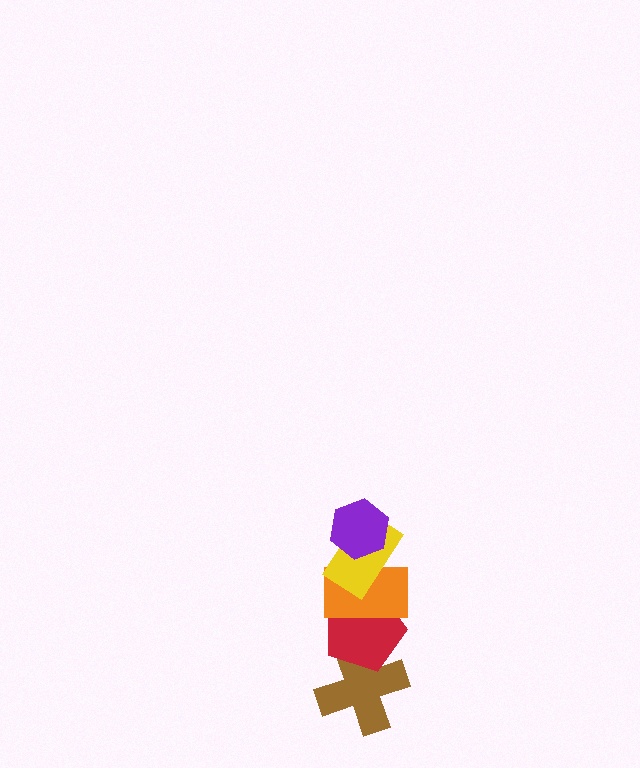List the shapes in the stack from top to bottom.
From top to bottom: the purple hexagon, the yellow rectangle, the orange rectangle, the red pentagon, the brown cross.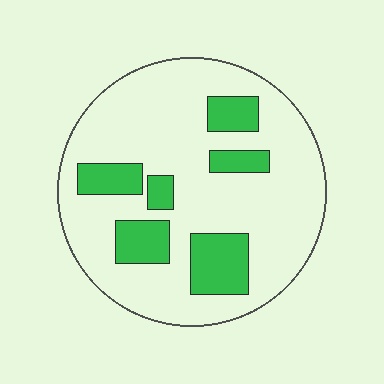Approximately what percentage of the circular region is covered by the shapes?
Approximately 20%.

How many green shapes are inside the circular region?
6.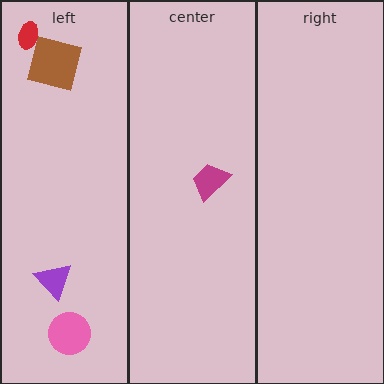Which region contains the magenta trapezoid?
The center region.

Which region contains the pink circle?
The left region.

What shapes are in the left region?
The pink circle, the brown square, the purple triangle, the red ellipse.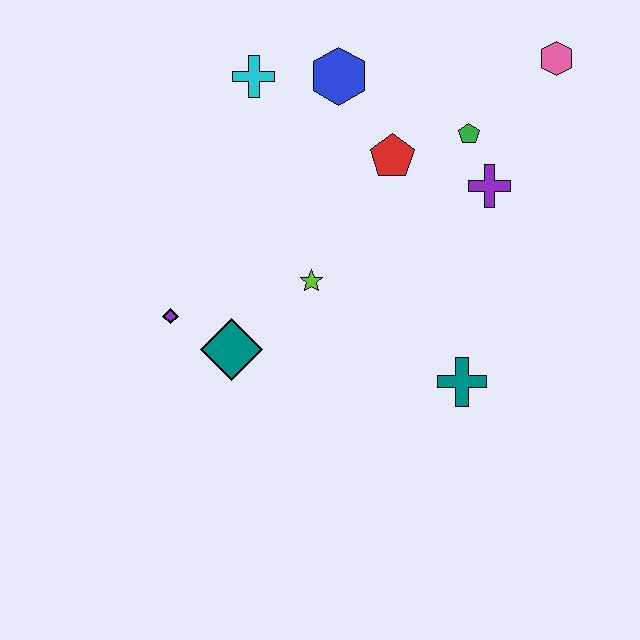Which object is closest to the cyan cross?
The blue hexagon is closest to the cyan cross.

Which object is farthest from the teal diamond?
The pink hexagon is farthest from the teal diamond.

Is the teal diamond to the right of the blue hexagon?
No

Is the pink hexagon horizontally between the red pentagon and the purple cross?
No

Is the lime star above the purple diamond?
Yes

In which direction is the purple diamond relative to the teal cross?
The purple diamond is to the left of the teal cross.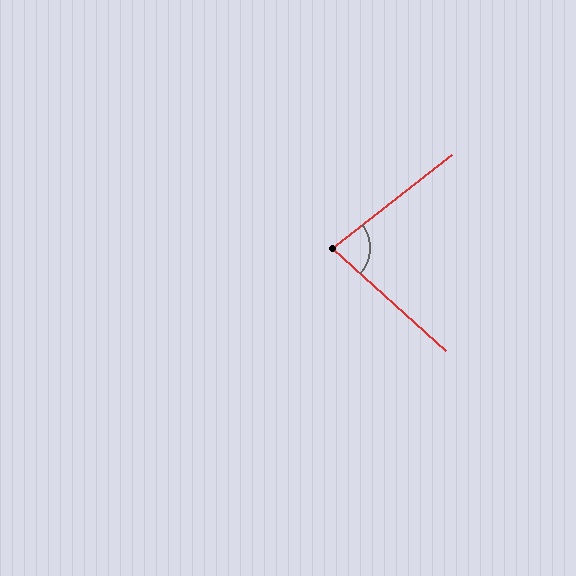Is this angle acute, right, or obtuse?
It is acute.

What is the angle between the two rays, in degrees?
Approximately 80 degrees.